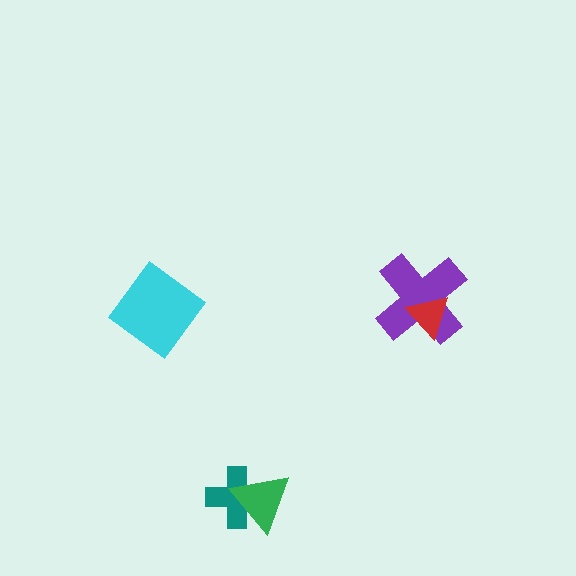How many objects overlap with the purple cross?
1 object overlaps with the purple cross.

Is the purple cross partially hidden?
Yes, it is partially covered by another shape.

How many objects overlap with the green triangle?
1 object overlaps with the green triangle.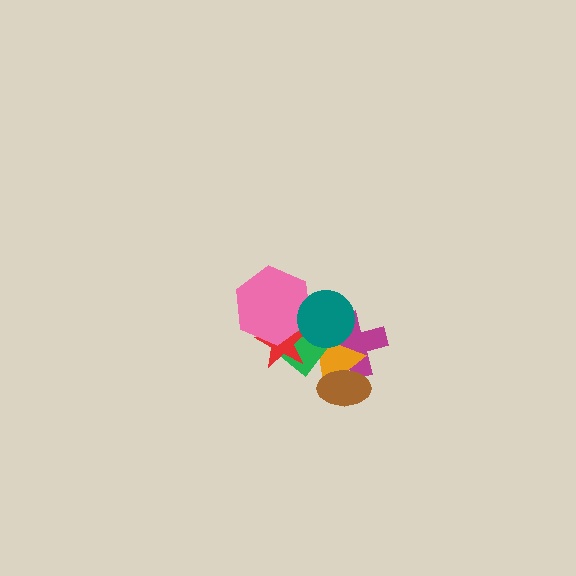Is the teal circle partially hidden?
No, no other shape covers it.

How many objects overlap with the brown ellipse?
2 objects overlap with the brown ellipse.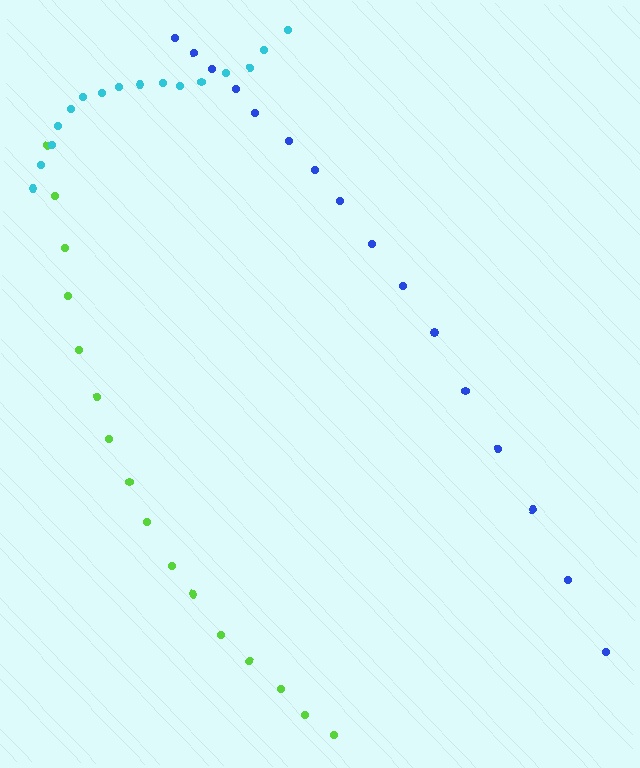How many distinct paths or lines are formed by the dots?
There are 3 distinct paths.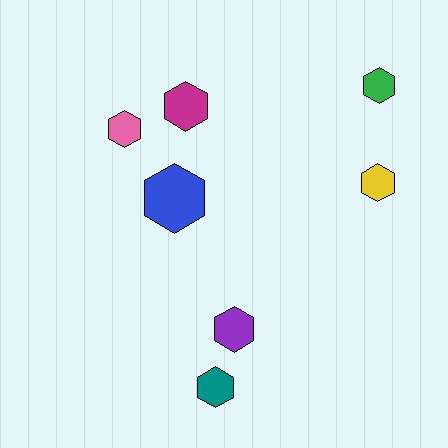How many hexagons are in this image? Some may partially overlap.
There are 7 hexagons.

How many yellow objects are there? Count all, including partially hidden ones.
There is 1 yellow object.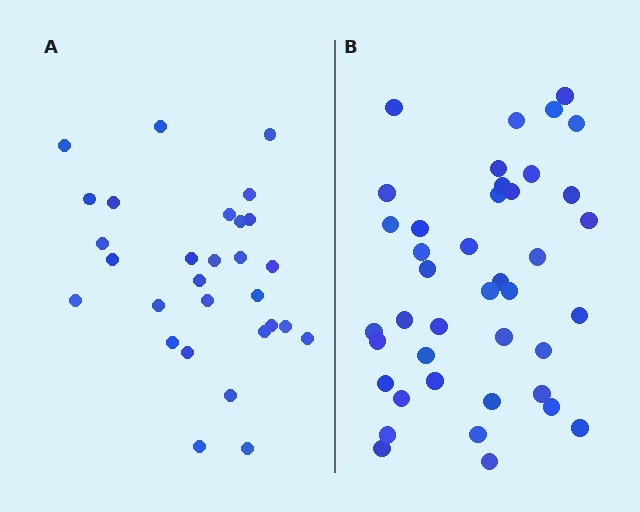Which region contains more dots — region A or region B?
Region B (the right region) has more dots.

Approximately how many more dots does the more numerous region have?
Region B has roughly 12 or so more dots than region A.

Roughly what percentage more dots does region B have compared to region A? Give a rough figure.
About 40% more.